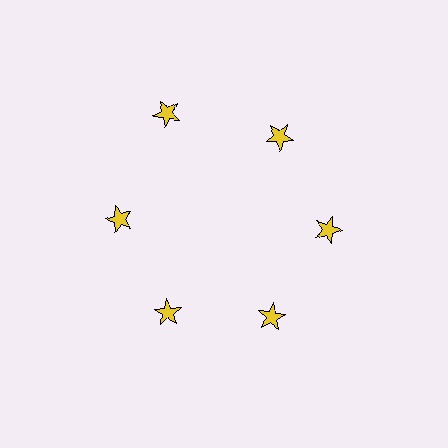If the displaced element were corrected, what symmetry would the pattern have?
It would have 6-fold rotational symmetry — the pattern would map onto itself every 60 degrees.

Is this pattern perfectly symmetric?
No. The 6 yellow stars are arranged in a ring, but one element near the 11 o'clock position is pushed outward from the center, breaking the 6-fold rotational symmetry.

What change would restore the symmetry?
The symmetry would be restored by moving it inward, back onto the ring so that all 6 stars sit at equal angles and equal distance from the center.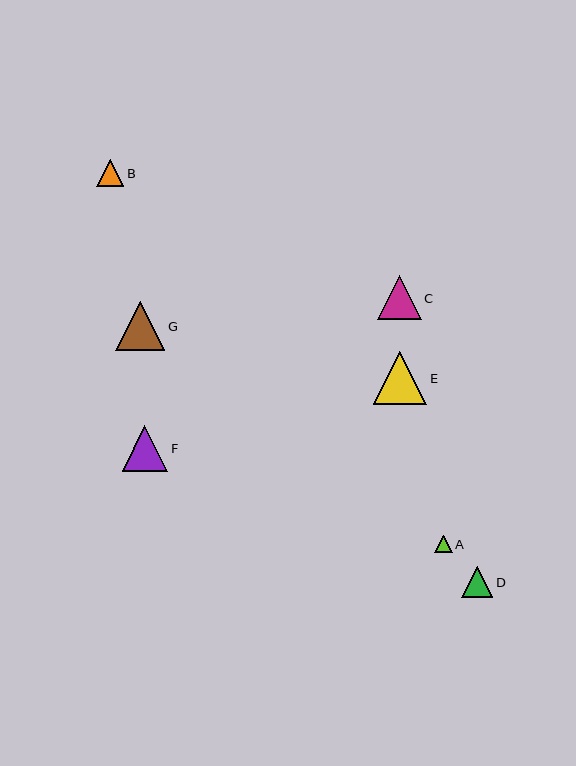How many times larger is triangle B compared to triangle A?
Triangle B is approximately 1.6 times the size of triangle A.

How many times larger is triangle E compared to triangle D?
Triangle E is approximately 1.7 times the size of triangle D.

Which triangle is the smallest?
Triangle A is the smallest with a size of approximately 17 pixels.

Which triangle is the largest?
Triangle E is the largest with a size of approximately 53 pixels.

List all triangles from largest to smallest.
From largest to smallest: E, G, F, C, D, B, A.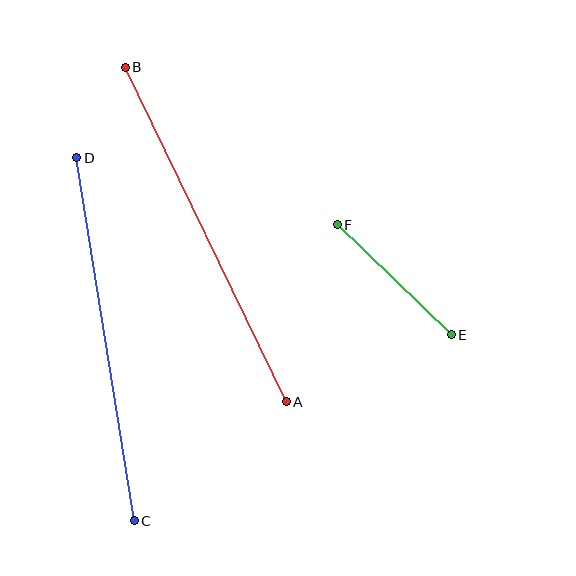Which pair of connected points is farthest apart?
Points A and B are farthest apart.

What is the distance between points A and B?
The distance is approximately 371 pixels.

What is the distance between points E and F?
The distance is approximately 159 pixels.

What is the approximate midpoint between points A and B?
The midpoint is at approximately (206, 235) pixels.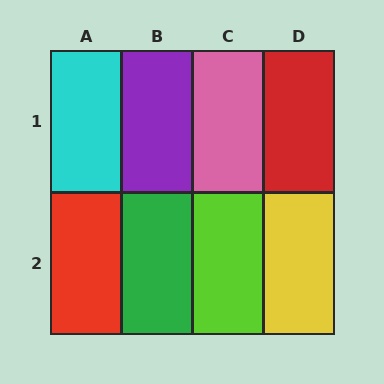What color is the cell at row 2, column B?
Green.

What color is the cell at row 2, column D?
Yellow.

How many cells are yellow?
1 cell is yellow.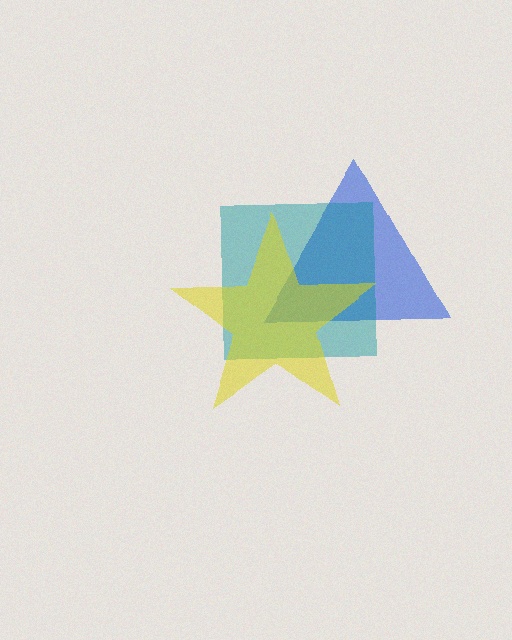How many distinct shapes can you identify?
There are 3 distinct shapes: a blue triangle, a teal square, a yellow star.